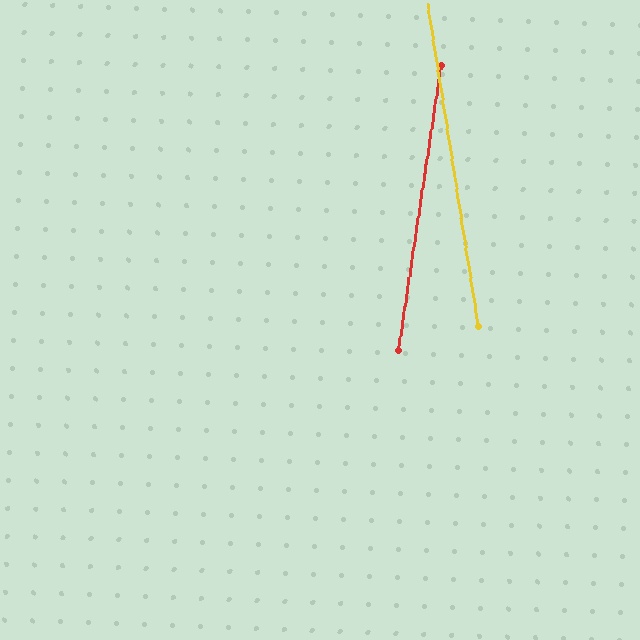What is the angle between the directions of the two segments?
Approximately 18 degrees.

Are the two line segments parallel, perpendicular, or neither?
Neither parallel nor perpendicular — they differ by about 18°.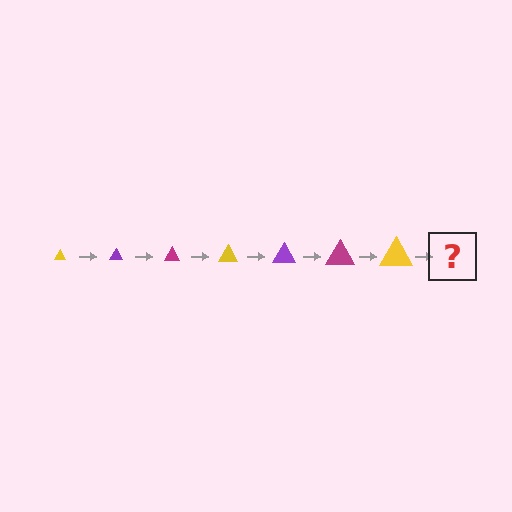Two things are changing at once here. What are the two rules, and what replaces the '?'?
The two rules are that the triangle grows larger each step and the color cycles through yellow, purple, and magenta. The '?' should be a purple triangle, larger than the previous one.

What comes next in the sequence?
The next element should be a purple triangle, larger than the previous one.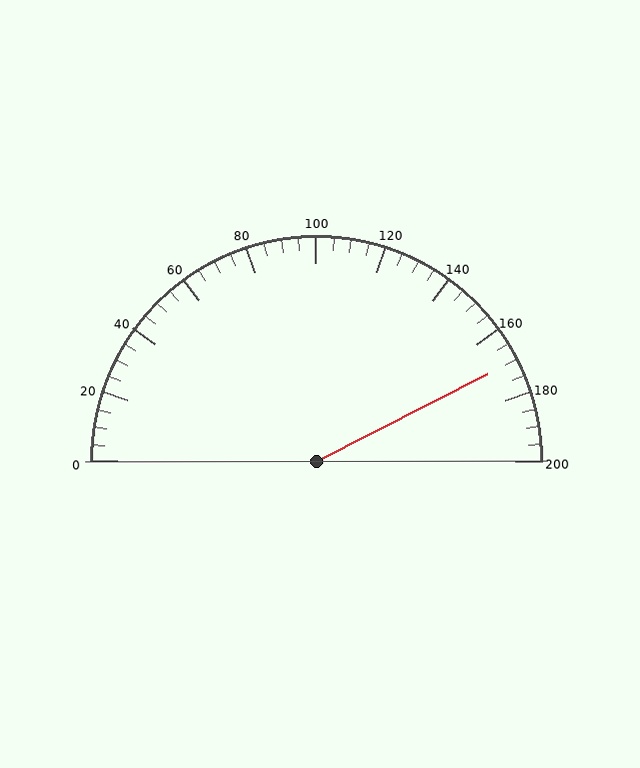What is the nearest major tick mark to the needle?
The nearest major tick mark is 160.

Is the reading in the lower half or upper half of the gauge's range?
The reading is in the upper half of the range (0 to 200).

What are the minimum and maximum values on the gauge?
The gauge ranges from 0 to 200.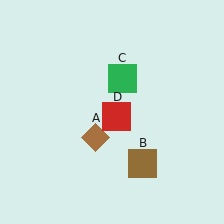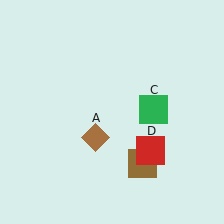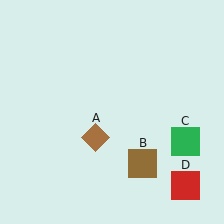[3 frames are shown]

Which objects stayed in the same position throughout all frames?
Brown diamond (object A) and brown square (object B) remained stationary.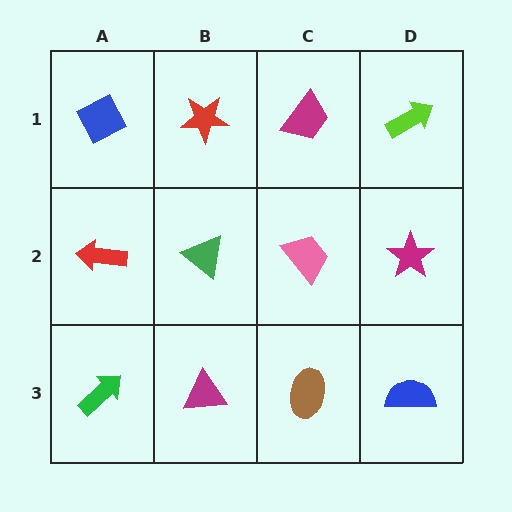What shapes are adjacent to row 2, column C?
A magenta trapezoid (row 1, column C), a brown ellipse (row 3, column C), a green triangle (row 2, column B), a magenta star (row 2, column D).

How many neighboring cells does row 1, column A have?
2.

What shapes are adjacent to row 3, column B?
A green triangle (row 2, column B), a green arrow (row 3, column A), a brown ellipse (row 3, column C).